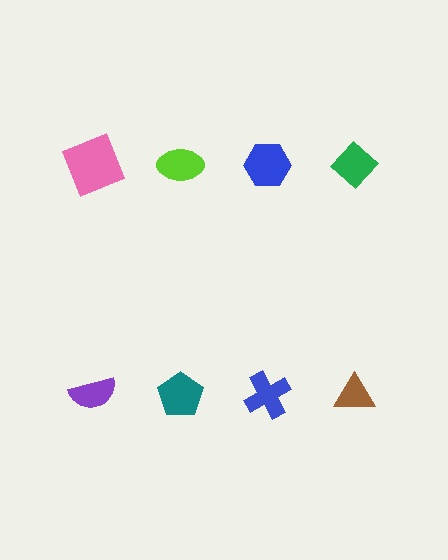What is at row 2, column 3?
A blue cross.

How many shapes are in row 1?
4 shapes.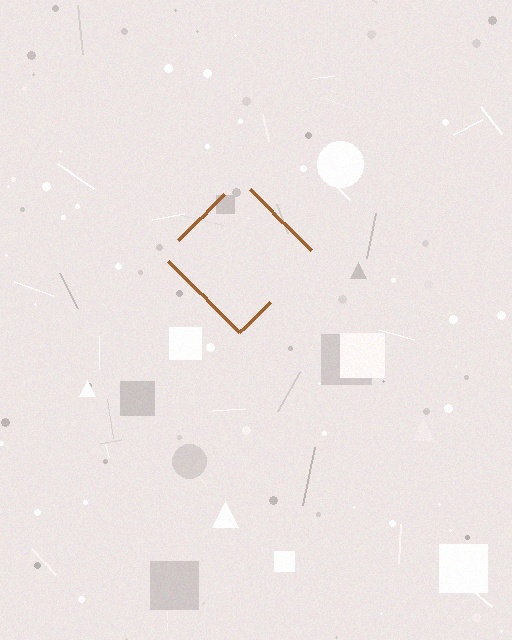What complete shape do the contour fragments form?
The contour fragments form a diamond.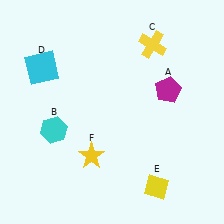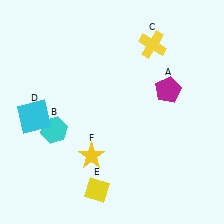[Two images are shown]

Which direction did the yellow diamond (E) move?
The yellow diamond (E) moved left.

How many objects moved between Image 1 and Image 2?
2 objects moved between the two images.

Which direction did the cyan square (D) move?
The cyan square (D) moved down.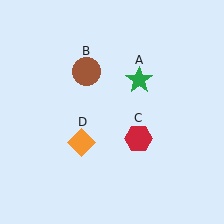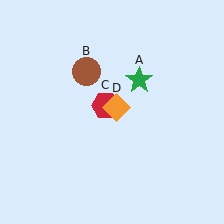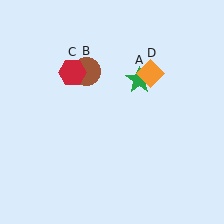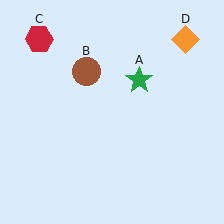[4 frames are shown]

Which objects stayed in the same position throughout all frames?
Green star (object A) and brown circle (object B) remained stationary.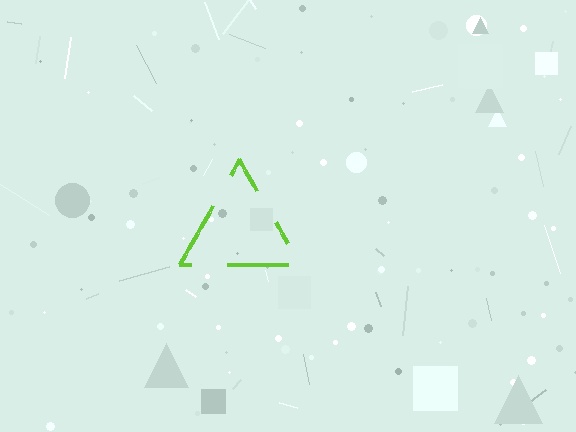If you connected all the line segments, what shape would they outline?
They would outline a triangle.